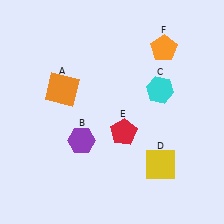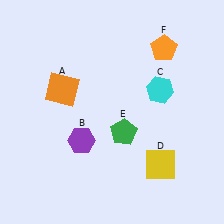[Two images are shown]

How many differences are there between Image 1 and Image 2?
There is 1 difference between the two images.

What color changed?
The pentagon (E) changed from red in Image 1 to green in Image 2.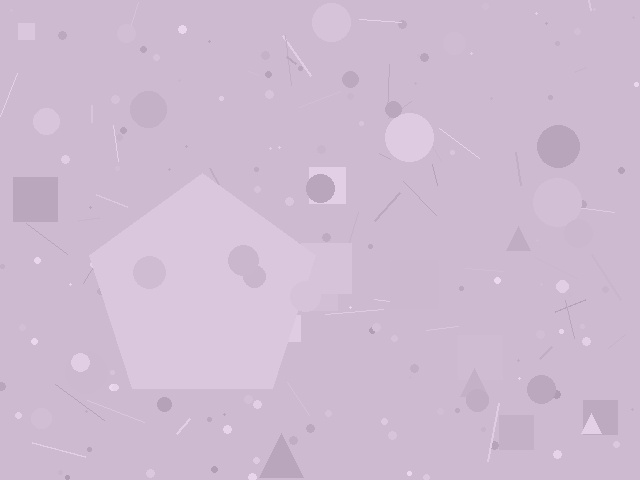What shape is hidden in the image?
A pentagon is hidden in the image.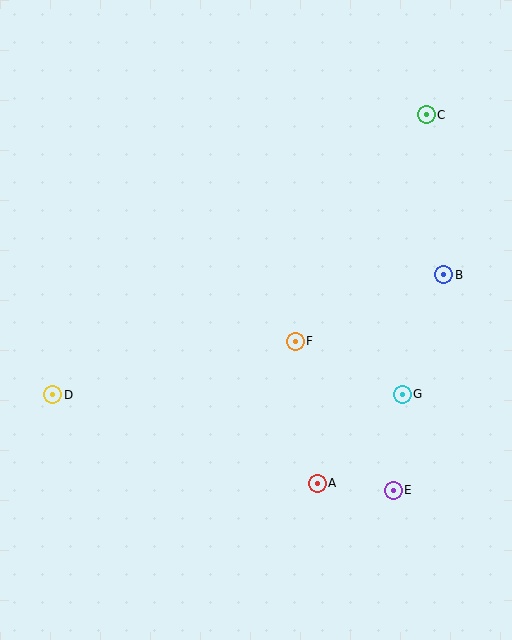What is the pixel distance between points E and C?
The distance between E and C is 377 pixels.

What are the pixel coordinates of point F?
Point F is at (295, 341).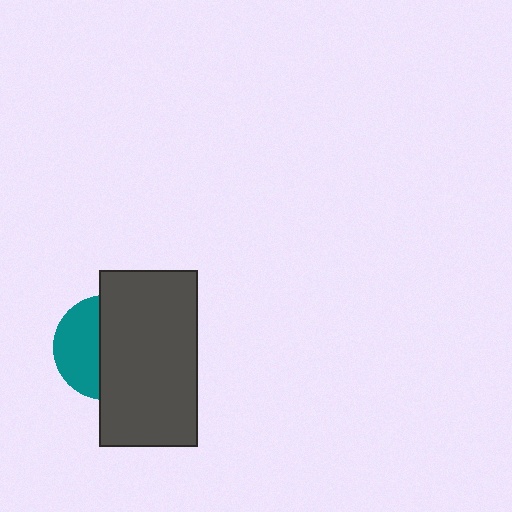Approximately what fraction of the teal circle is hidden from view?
Roughly 57% of the teal circle is hidden behind the dark gray rectangle.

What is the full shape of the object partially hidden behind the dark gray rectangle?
The partially hidden object is a teal circle.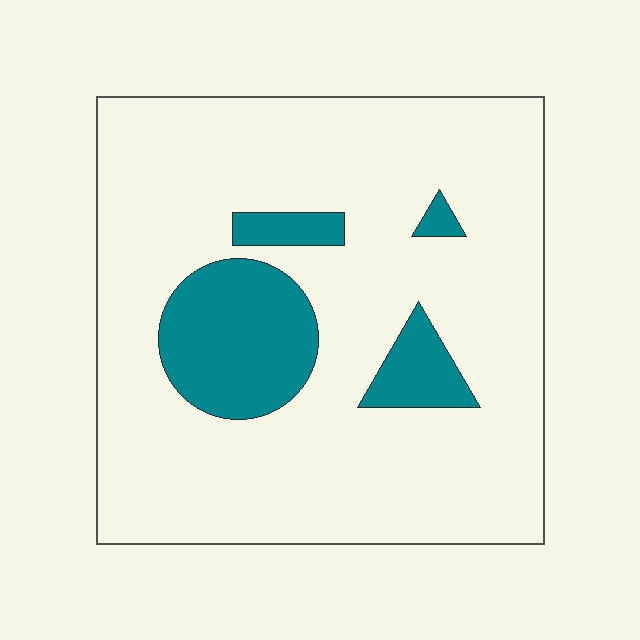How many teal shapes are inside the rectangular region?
4.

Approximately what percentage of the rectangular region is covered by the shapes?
Approximately 15%.